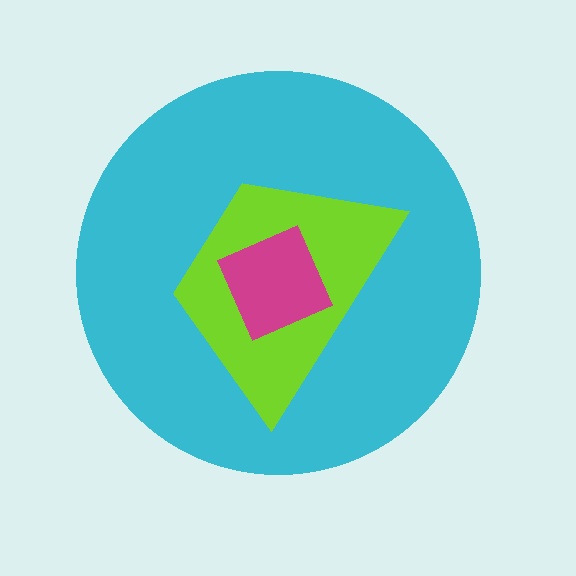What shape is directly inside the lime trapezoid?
The magenta diamond.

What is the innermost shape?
The magenta diamond.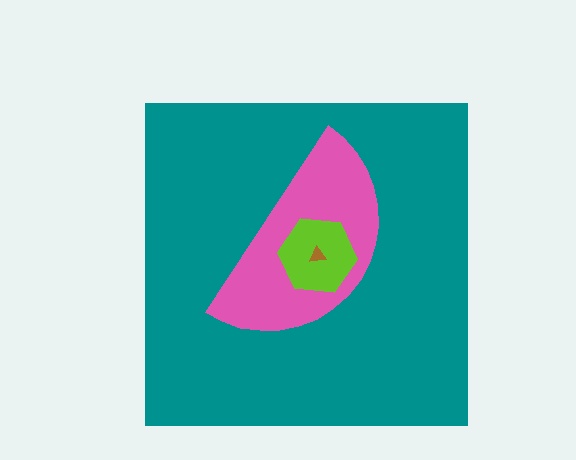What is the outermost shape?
The teal square.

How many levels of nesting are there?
4.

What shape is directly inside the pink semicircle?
The lime hexagon.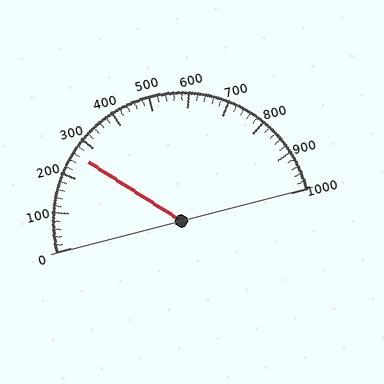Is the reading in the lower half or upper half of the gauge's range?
The reading is in the lower half of the range (0 to 1000).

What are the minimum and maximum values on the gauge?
The gauge ranges from 0 to 1000.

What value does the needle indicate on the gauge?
The needle indicates approximately 260.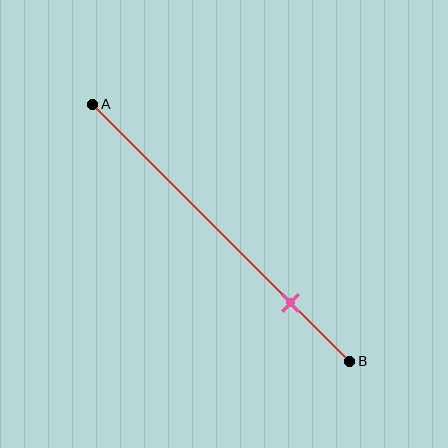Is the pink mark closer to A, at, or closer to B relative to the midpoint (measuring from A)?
The pink mark is closer to point B than the midpoint of segment AB.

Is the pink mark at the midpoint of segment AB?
No, the mark is at about 75% from A, not at the 50% midpoint.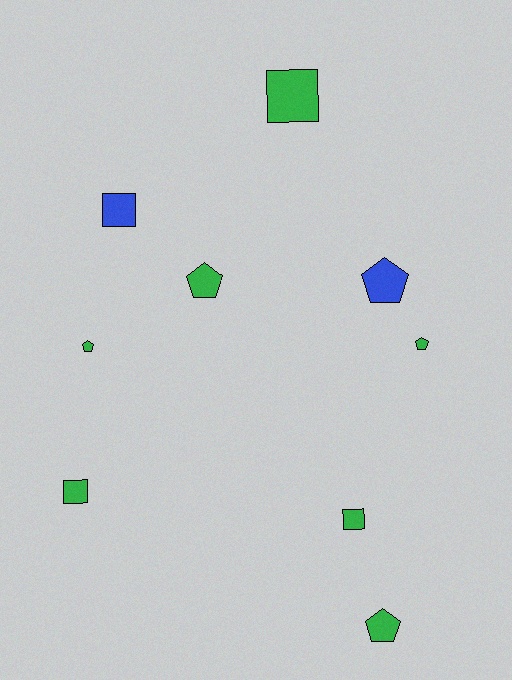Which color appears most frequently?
Green, with 7 objects.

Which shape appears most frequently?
Pentagon, with 5 objects.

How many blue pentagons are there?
There is 1 blue pentagon.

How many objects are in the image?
There are 9 objects.